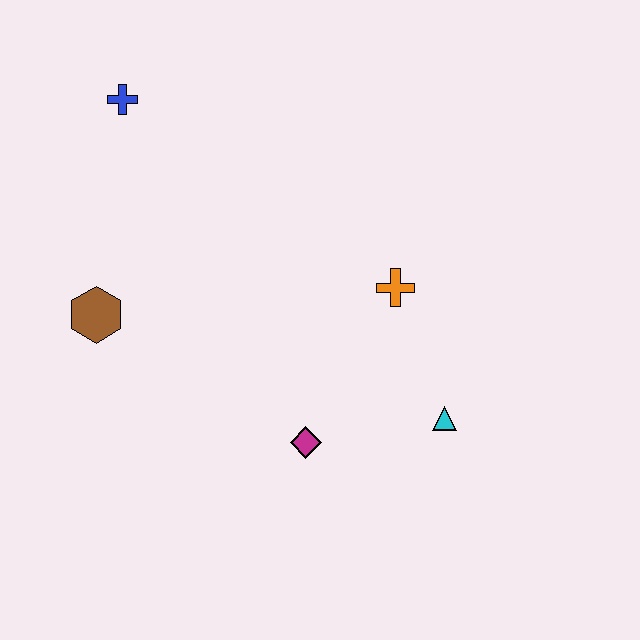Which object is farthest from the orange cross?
The blue cross is farthest from the orange cross.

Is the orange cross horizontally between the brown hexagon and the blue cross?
No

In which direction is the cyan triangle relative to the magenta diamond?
The cyan triangle is to the right of the magenta diamond.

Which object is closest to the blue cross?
The brown hexagon is closest to the blue cross.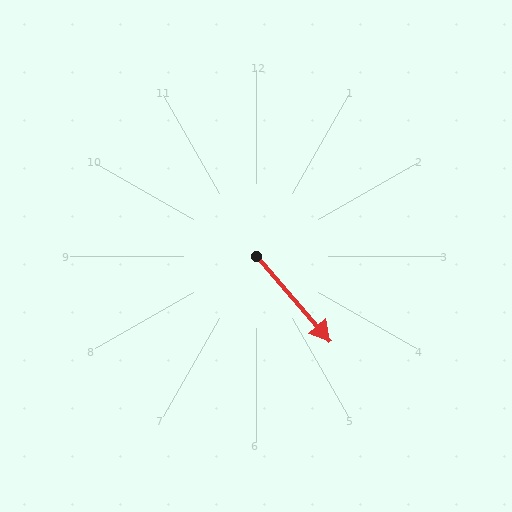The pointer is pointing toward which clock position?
Roughly 5 o'clock.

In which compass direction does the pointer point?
Southeast.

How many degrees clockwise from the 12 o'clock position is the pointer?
Approximately 139 degrees.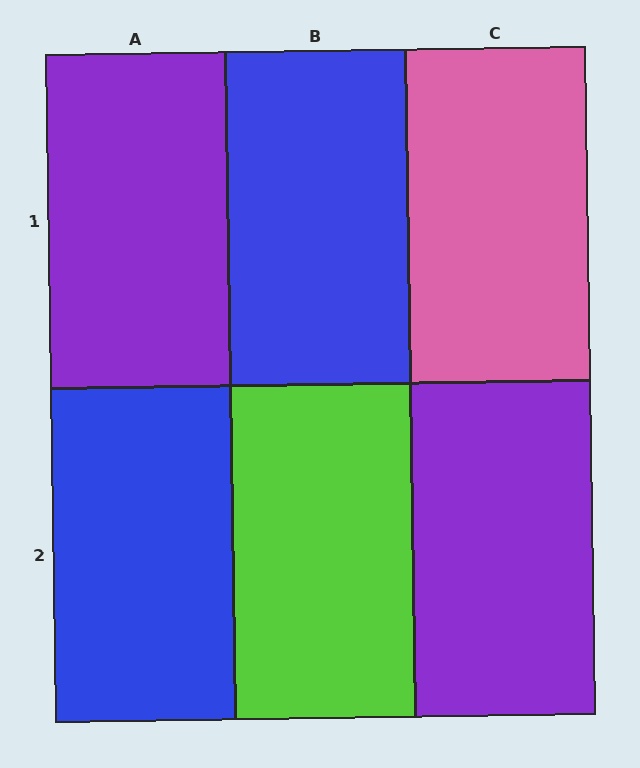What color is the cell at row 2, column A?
Blue.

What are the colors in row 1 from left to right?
Purple, blue, pink.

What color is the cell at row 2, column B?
Lime.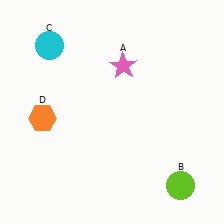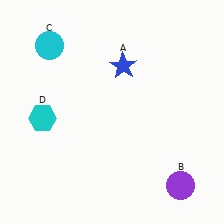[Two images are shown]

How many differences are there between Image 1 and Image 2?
There are 3 differences between the two images.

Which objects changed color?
A changed from pink to blue. B changed from lime to purple. D changed from orange to cyan.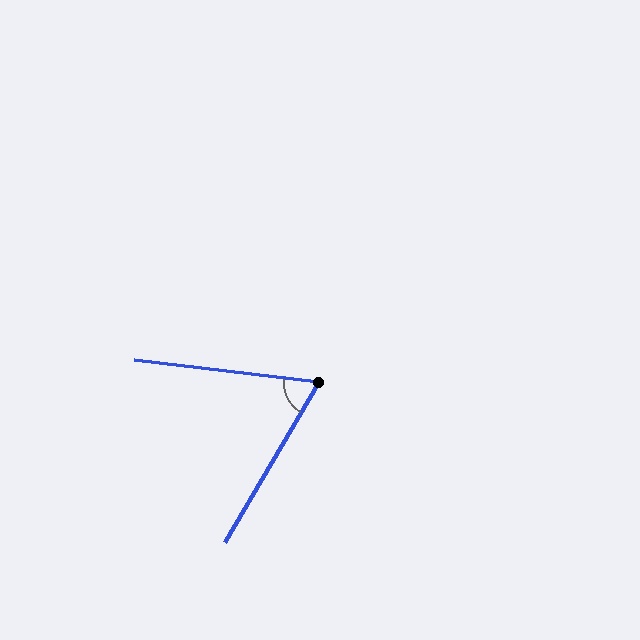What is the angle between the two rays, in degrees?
Approximately 67 degrees.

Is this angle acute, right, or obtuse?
It is acute.